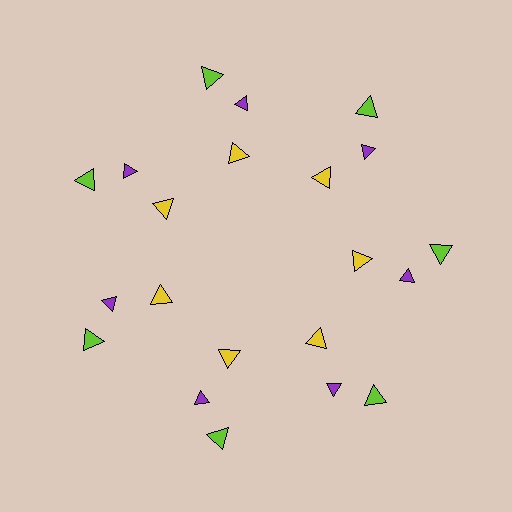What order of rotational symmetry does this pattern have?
This pattern has 7-fold rotational symmetry.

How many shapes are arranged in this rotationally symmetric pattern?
There are 21 shapes, arranged in 7 groups of 3.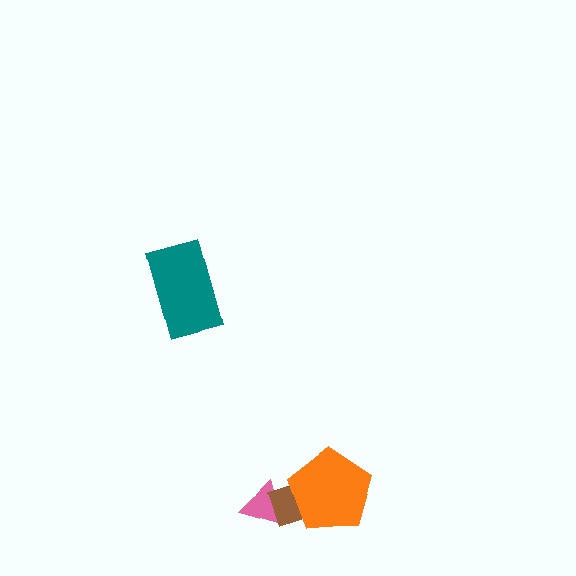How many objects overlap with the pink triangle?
1 object overlaps with the pink triangle.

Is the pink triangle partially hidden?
Yes, it is partially covered by another shape.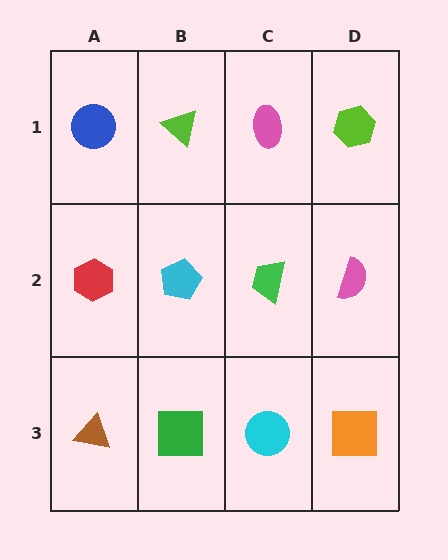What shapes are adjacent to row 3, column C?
A green trapezoid (row 2, column C), a green square (row 3, column B), an orange square (row 3, column D).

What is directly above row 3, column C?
A green trapezoid.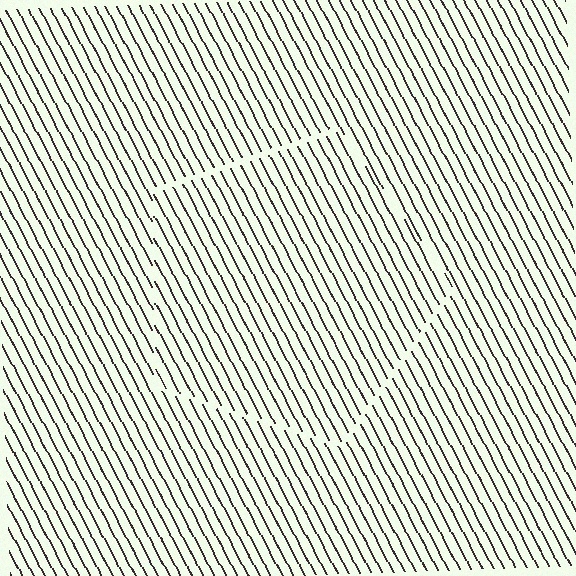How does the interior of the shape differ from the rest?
The interior of the shape contains the same grating, shifted by half a period — the contour is defined by the phase discontinuity where line-ends from the inner and outer gratings abut.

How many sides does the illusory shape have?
5 sides — the line-ends trace a pentagon.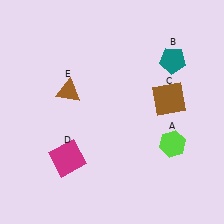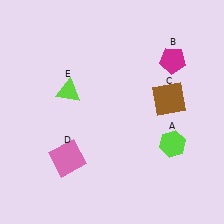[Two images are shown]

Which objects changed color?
B changed from teal to magenta. D changed from magenta to pink. E changed from brown to lime.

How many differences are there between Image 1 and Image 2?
There are 3 differences between the two images.